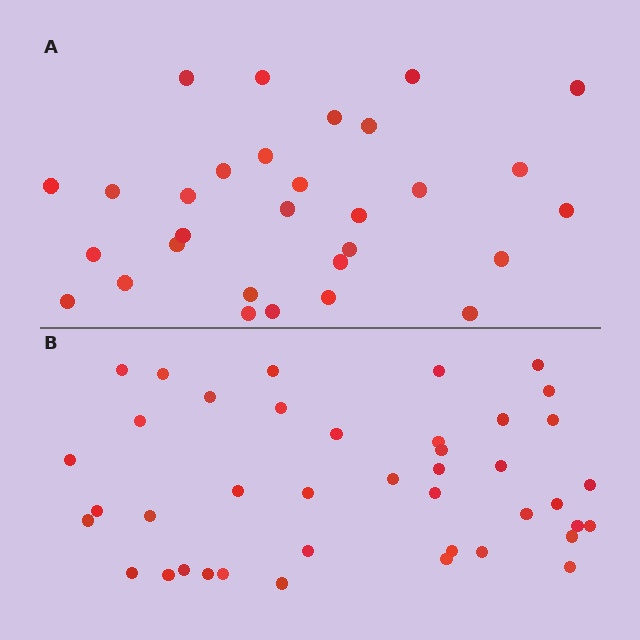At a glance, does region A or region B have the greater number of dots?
Region B (the bottom region) has more dots.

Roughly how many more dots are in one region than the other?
Region B has roughly 12 or so more dots than region A.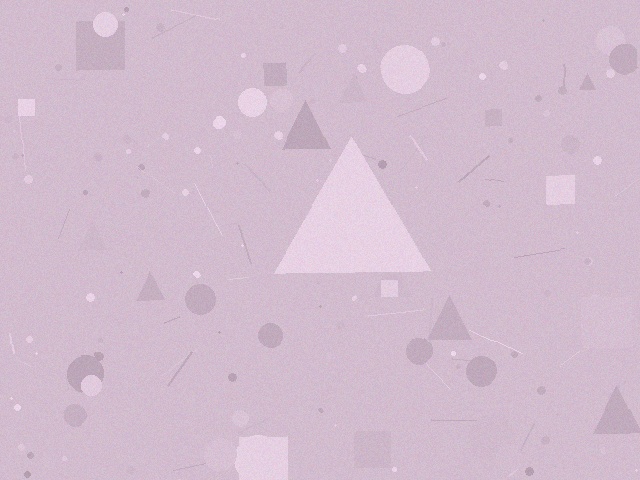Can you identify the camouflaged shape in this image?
The camouflaged shape is a triangle.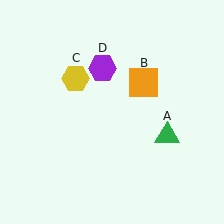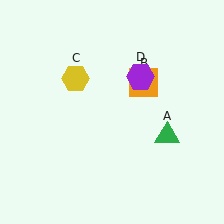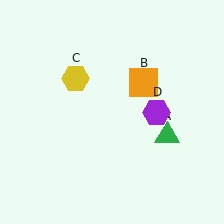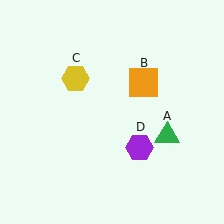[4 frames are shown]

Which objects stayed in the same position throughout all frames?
Green triangle (object A) and orange square (object B) and yellow hexagon (object C) remained stationary.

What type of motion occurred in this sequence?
The purple hexagon (object D) rotated clockwise around the center of the scene.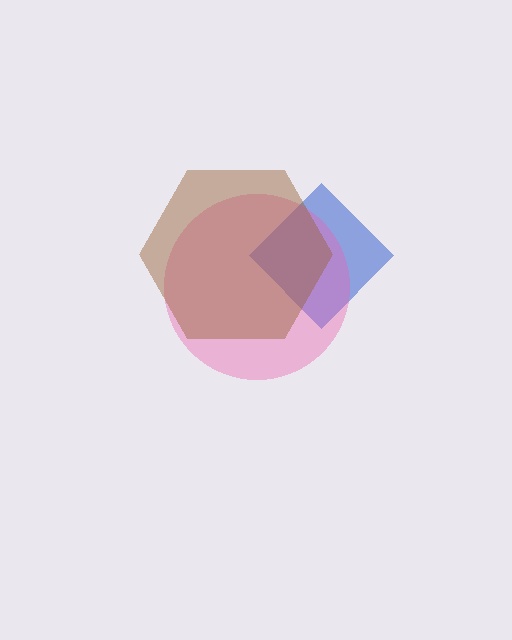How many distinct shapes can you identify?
There are 3 distinct shapes: a blue diamond, a pink circle, a brown hexagon.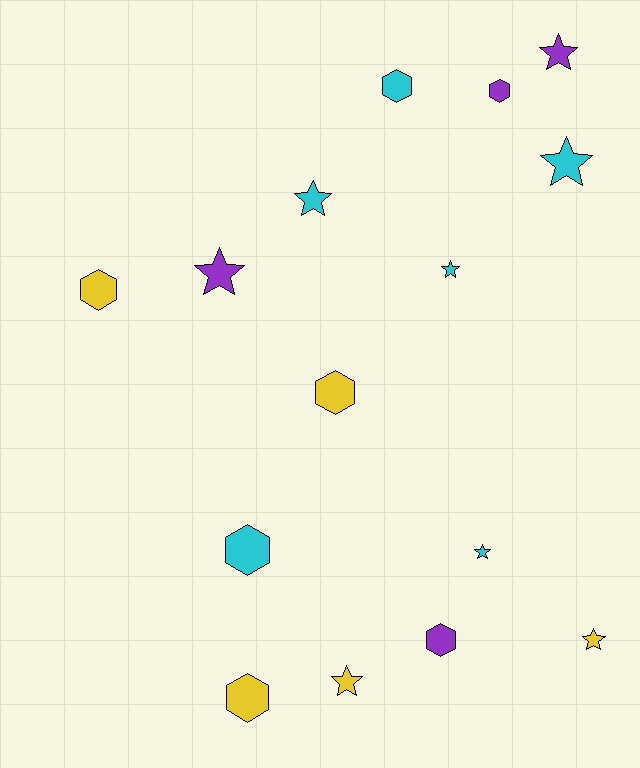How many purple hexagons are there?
There are 2 purple hexagons.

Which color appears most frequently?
Cyan, with 6 objects.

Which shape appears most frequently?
Star, with 8 objects.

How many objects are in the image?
There are 15 objects.